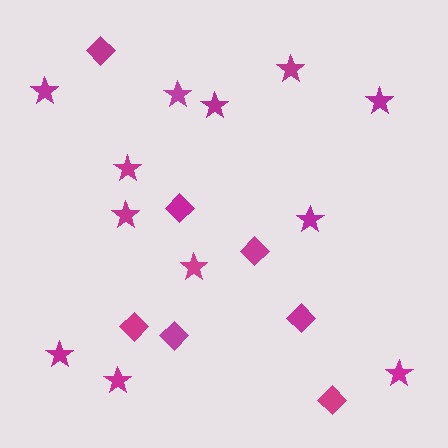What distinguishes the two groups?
There are 2 groups: one group of stars (12) and one group of diamonds (7).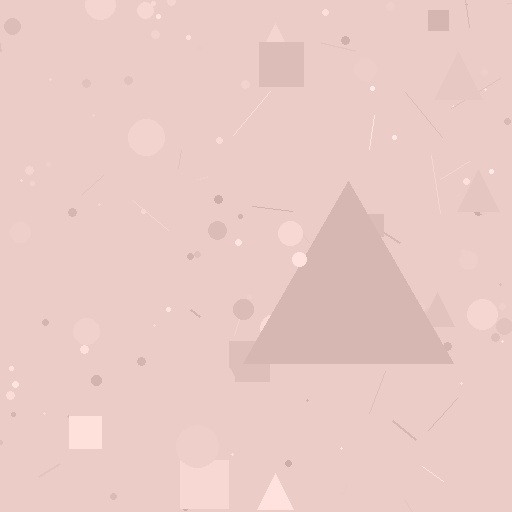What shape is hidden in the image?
A triangle is hidden in the image.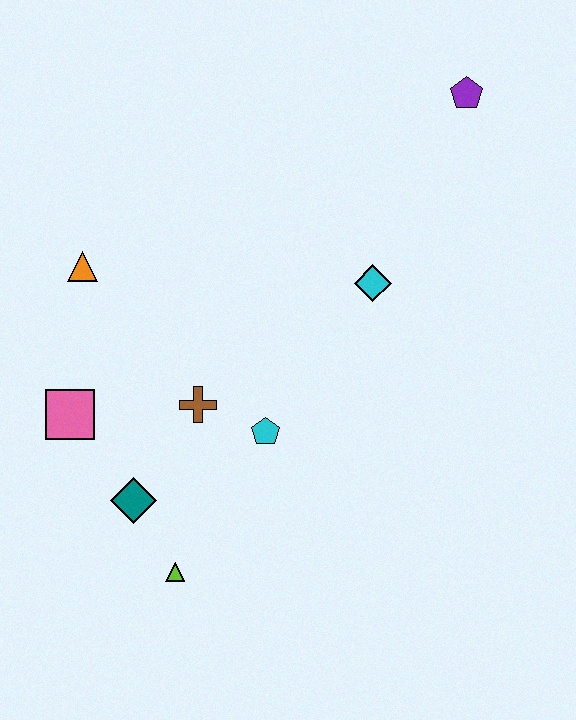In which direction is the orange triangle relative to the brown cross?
The orange triangle is above the brown cross.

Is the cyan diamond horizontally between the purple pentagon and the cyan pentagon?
Yes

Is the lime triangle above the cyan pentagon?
No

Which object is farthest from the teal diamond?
The purple pentagon is farthest from the teal diamond.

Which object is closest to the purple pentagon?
The cyan diamond is closest to the purple pentagon.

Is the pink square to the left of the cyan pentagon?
Yes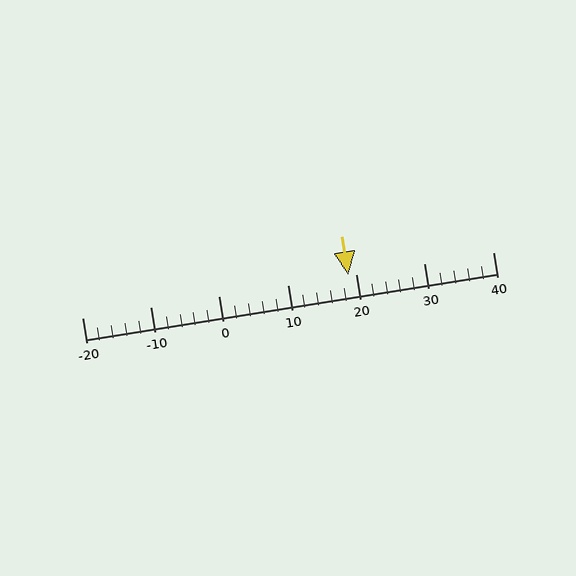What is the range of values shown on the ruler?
The ruler shows values from -20 to 40.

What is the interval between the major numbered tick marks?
The major tick marks are spaced 10 units apart.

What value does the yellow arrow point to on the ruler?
The yellow arrow points to approximately 19.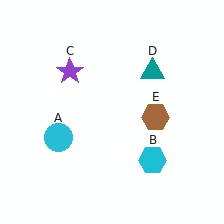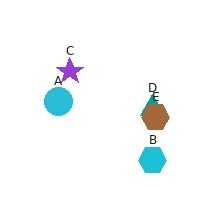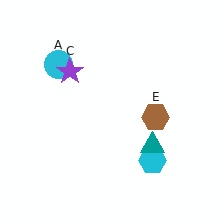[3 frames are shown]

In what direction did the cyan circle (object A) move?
The cyan circle (object A) moved up.